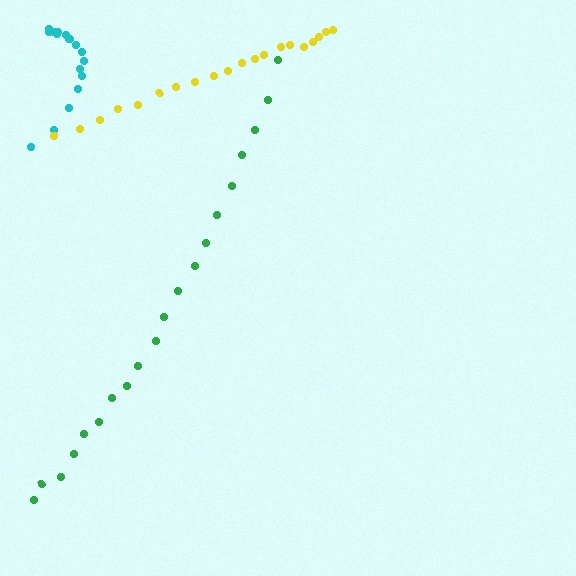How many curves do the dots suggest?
There are 3 distinct paths.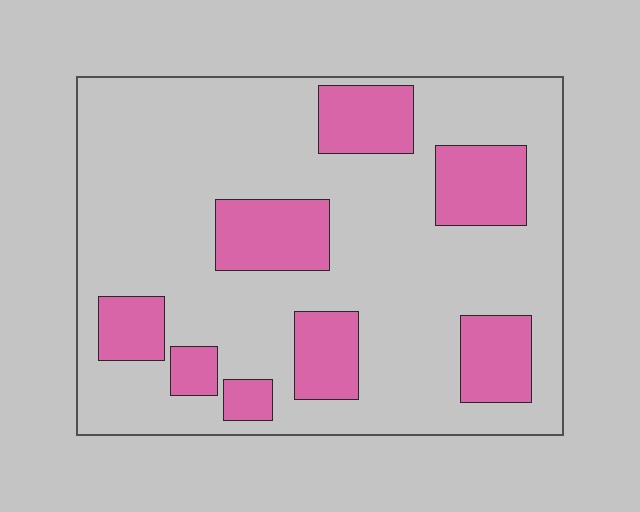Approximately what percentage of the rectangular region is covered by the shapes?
Approximately 25%.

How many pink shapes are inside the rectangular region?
8.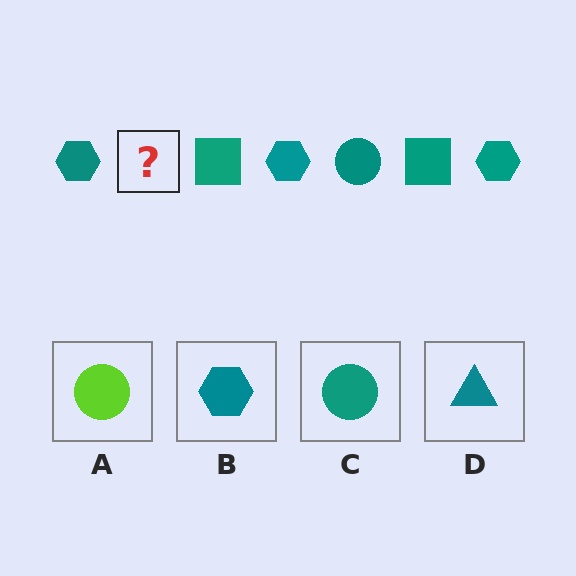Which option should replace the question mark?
Option C.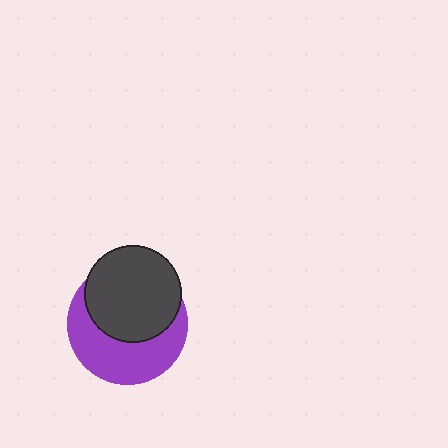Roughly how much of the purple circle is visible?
About half of it is visible (roughly 48%).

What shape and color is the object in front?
The object in front is a dark gray circle.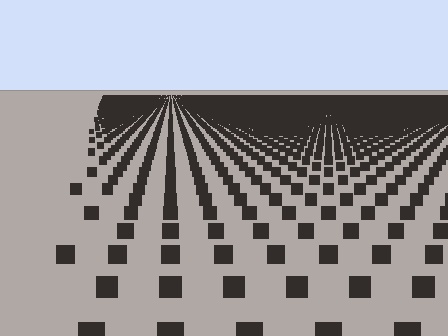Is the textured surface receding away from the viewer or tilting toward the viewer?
The surface is receding away from the viewer. Texture elements get smaller and denser toward the top.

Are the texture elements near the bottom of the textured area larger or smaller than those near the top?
Larger. Near the bottom, elements are closer to the viewer and appear at a bigger on-screen size.